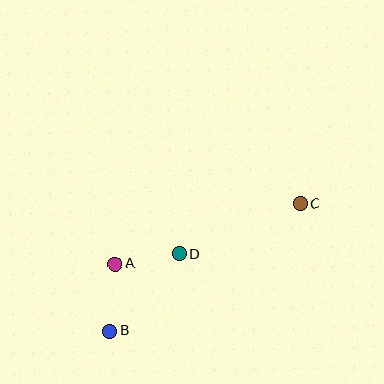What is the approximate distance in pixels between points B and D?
The distance between B and D is approximately 104 pixels.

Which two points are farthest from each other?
Points B and C are farthest from each other.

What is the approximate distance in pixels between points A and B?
The distance between A and B is approximately 67 pixels.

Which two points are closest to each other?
Points A and D are closest to each other.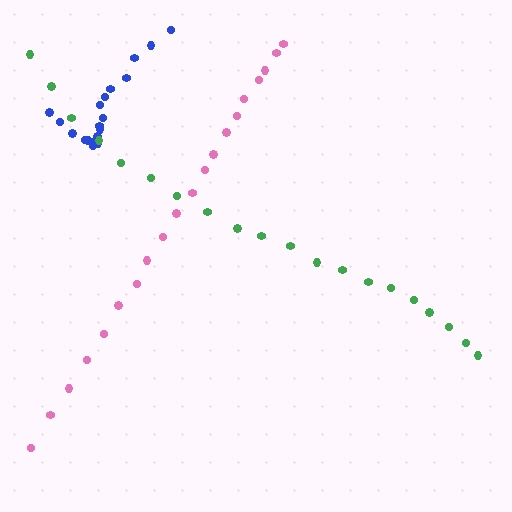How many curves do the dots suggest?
There are 3 distinct paths.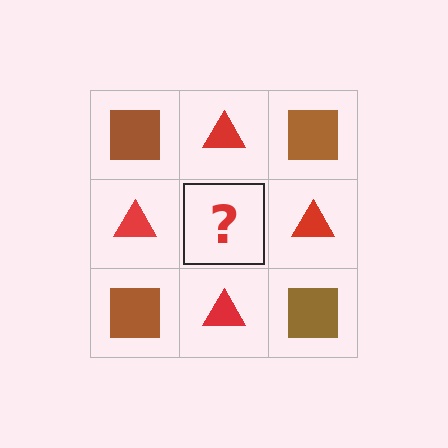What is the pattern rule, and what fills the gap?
The rule is that it alternates brown square and red triangle in a checkerboard pattern. The gap should be filled with a brown square.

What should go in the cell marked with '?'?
The missing cell should contain a brown square.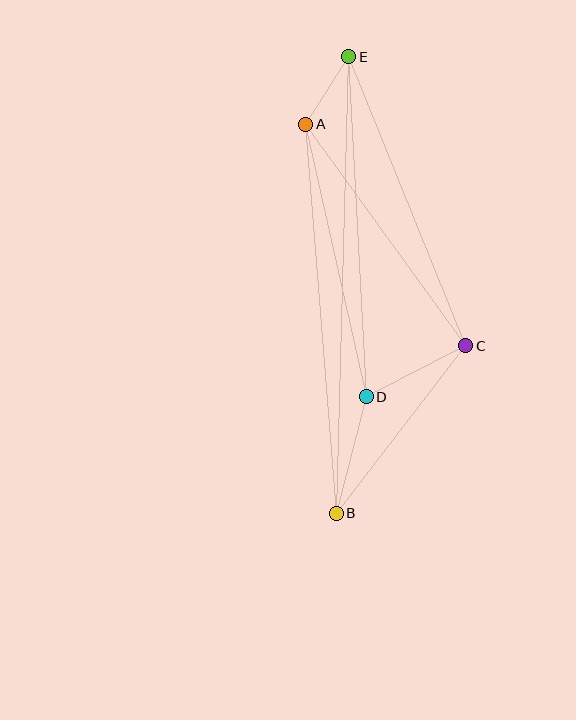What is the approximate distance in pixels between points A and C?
The distance between A and C is approximately 273 pixels.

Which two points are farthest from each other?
Points B and E are farthest from each other.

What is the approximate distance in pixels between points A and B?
The distance between A and B is approximately 390 pixels.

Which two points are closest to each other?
Points A and E are closest to each other.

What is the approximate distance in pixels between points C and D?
The distance between C and D is approximately 112 pixels.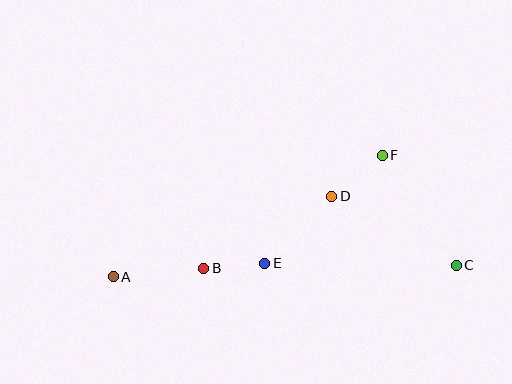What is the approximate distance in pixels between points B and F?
The distance between B and F is approximately 211 pixels.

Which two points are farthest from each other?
Points A and C are farthest from each other.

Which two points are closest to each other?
Points B and E are closest to each other.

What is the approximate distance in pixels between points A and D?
The distance between A and D is approximately 233 pixels.